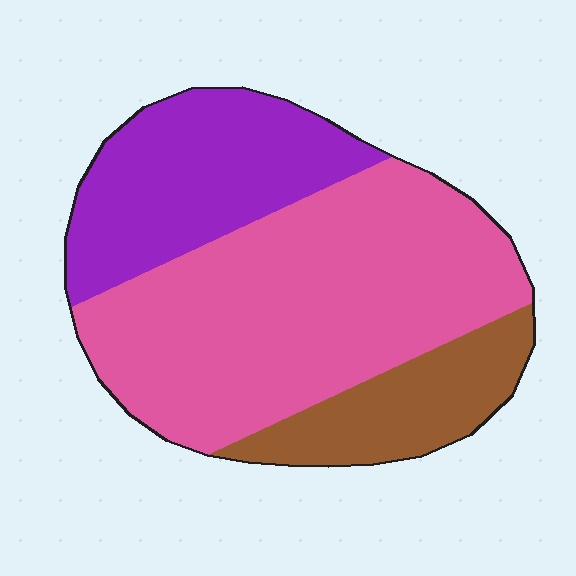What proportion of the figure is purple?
Purple covers about 25% of the figure.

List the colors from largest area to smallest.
From largest to smallest: pink, purple, brown.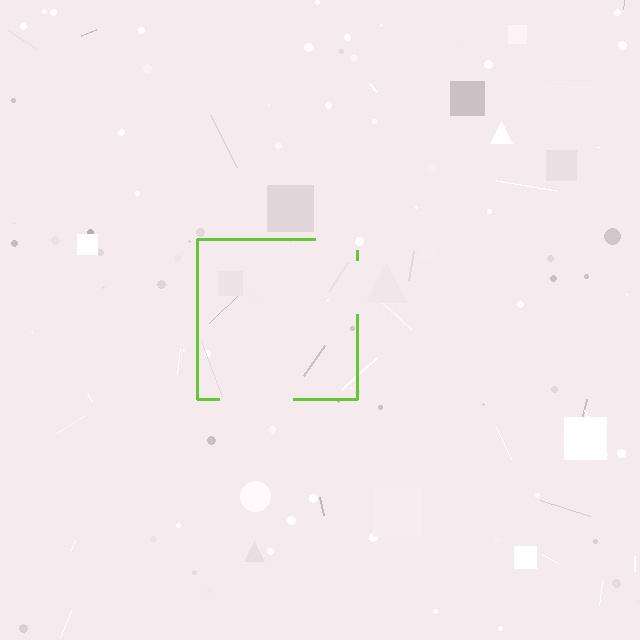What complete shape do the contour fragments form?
The contour fragments form a square.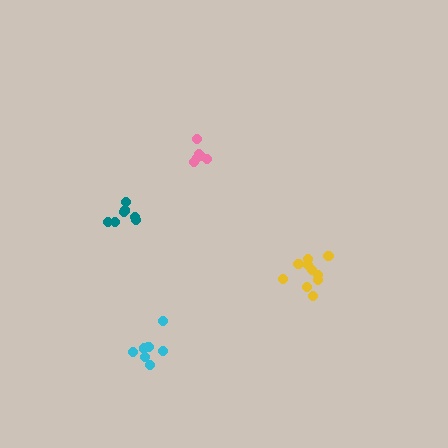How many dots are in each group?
Group 1: 7 dots, Group 2: 6 dots, Group 3: 10 dots, Group 4: 7 dots (30 total).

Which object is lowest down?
The cyan cluster is bottommost.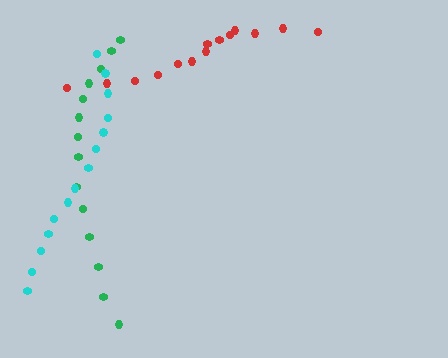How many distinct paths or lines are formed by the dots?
There are 3 distinct paths.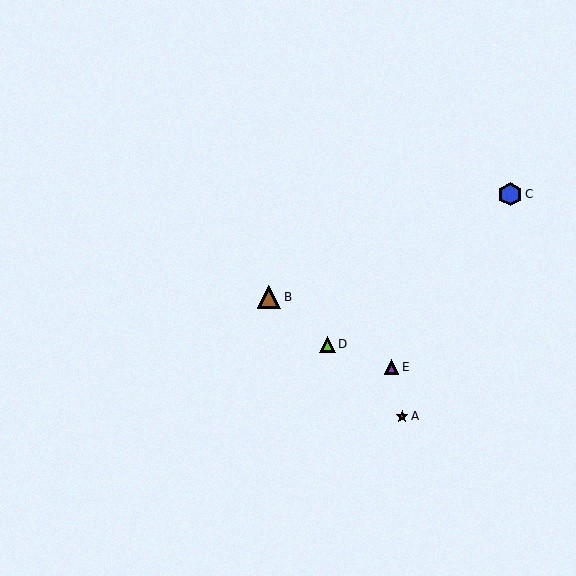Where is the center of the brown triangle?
The center of the brown triangle is at (269, 297).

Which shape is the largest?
The blue hexagon (labeled C) is the largest.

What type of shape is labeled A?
Shape A is a red star.